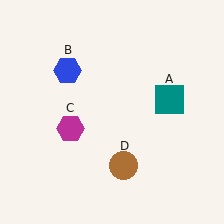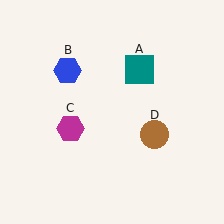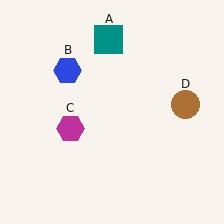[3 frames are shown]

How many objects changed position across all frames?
2 objects changed position: teal square (object A), brown circle (object D).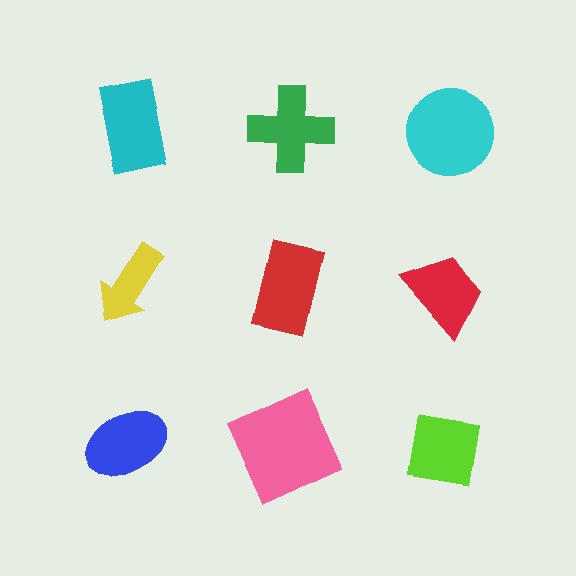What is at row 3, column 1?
A blue ellipse.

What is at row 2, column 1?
A yellow arrow.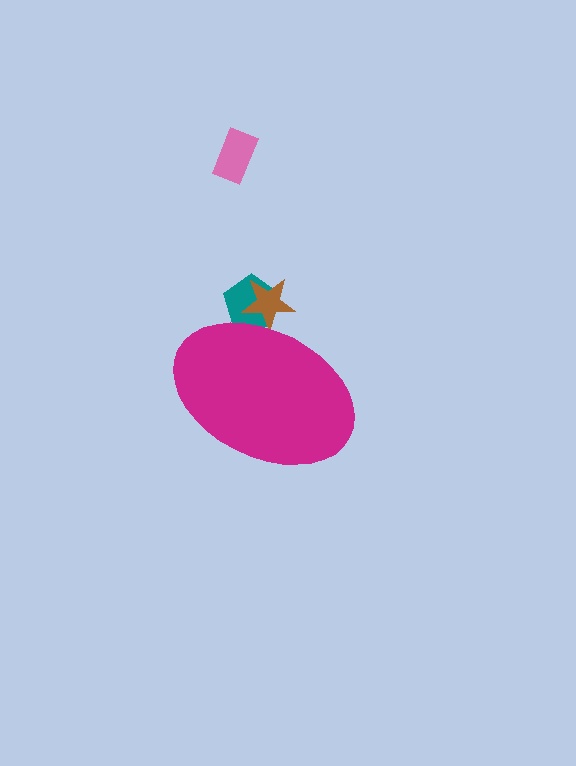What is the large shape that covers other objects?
A magenta ellipse.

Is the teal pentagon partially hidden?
Yes, the teal pentagon is partially hidden behind the magenta ellipse.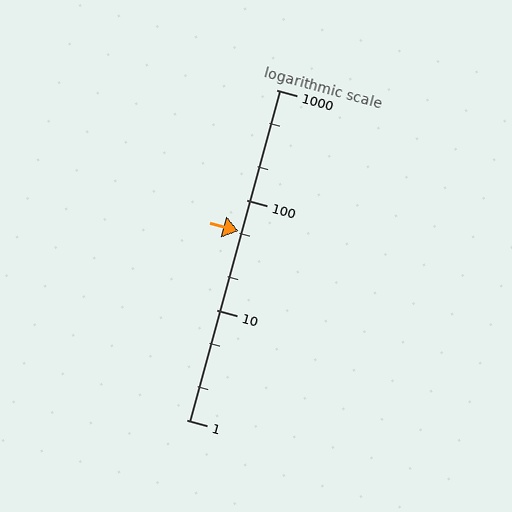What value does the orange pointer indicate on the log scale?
The pointer indicates approximately 52.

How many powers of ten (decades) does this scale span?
The scale spans 3 decades, from 1 to 1000.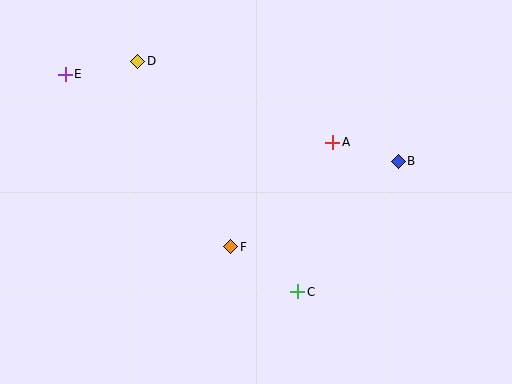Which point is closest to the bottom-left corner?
Point F is closest to the bottom-left corner.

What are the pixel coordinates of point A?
Point A is at (333, 142).